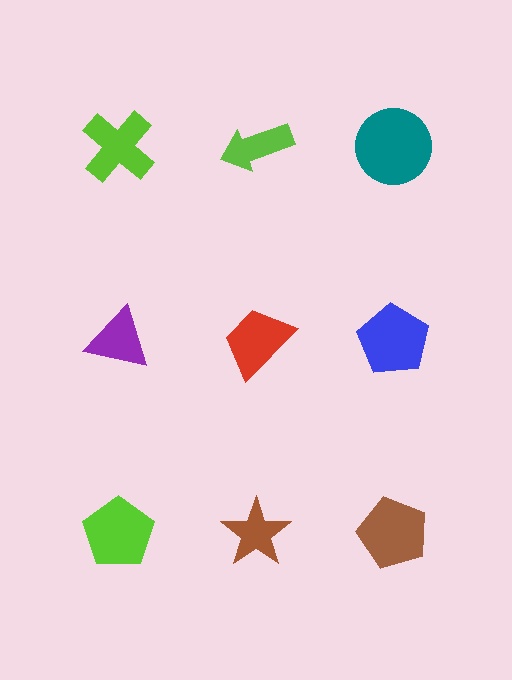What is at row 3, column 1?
A lime pentagon.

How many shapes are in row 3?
3 shapes.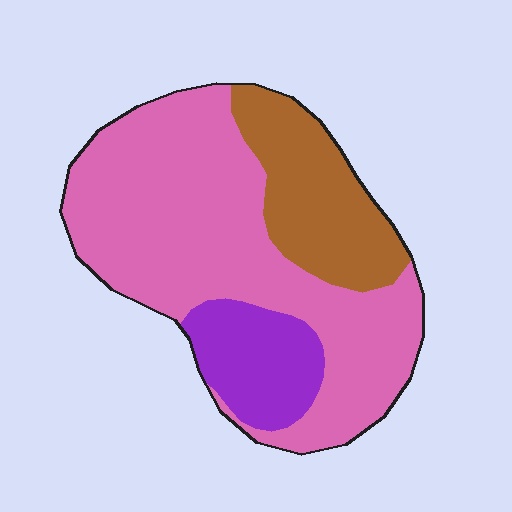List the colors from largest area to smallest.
From largest to smallest: pink, brown, purple.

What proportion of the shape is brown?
Brown covers about 20% of the shape.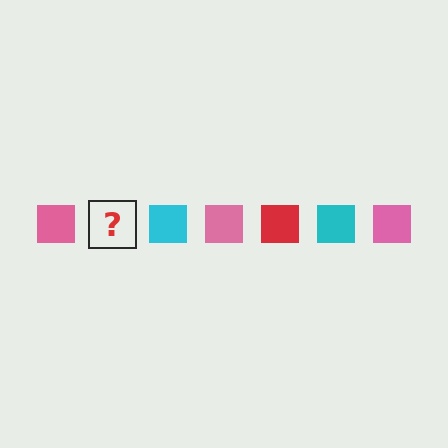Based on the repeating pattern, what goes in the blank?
The blank should be a red square.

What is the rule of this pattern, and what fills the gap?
The rule is that the pattern cycles through pink, red, cyan squares. The gap should be filled with a red square.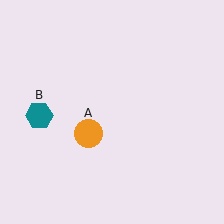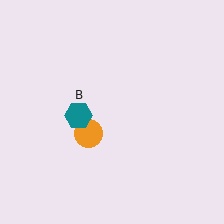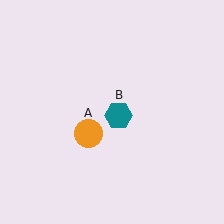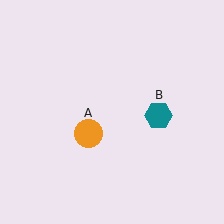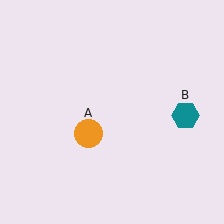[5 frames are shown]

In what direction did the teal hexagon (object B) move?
The teal hexagon (object B) moved right.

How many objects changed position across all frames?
1 object changed position: teal hexagon (object B).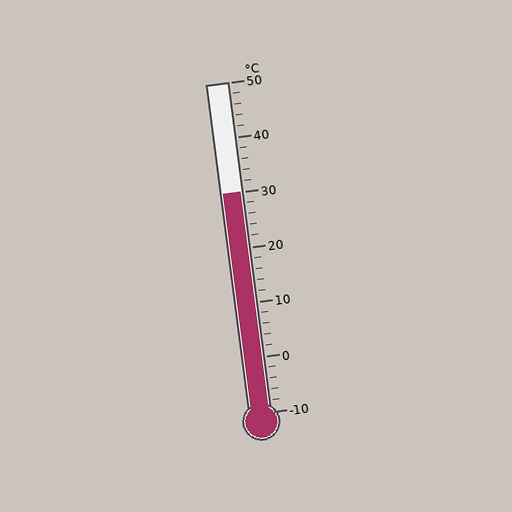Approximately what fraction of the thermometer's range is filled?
The thermometer is filled to approximately 65% of its range.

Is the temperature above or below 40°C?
The temperature is below 40°C.